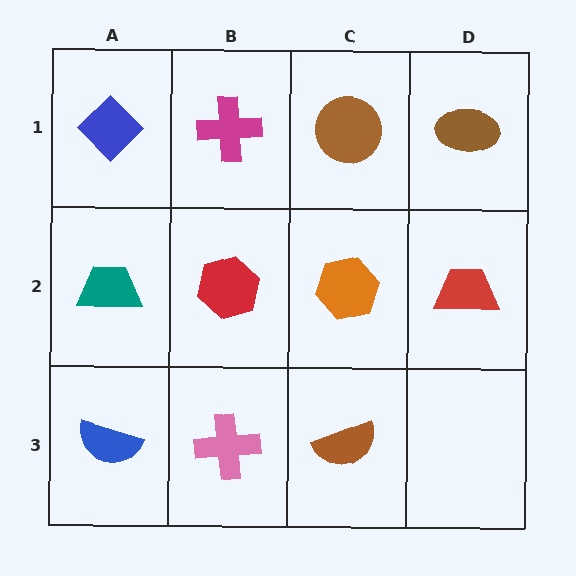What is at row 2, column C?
An orange hexagon.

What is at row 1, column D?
A brown ellipse.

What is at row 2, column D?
A red trapezoid.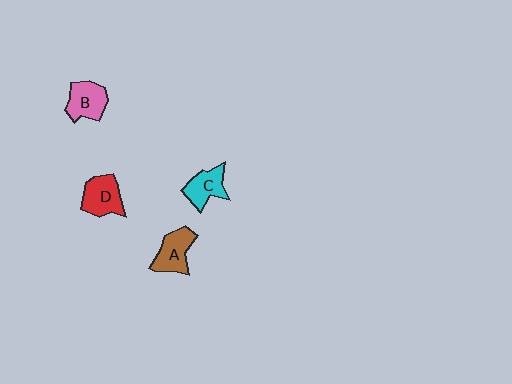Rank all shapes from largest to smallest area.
From largest to smallest: D (red), A (brown), B (pink), C (cyan).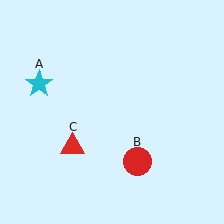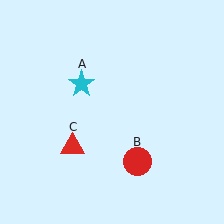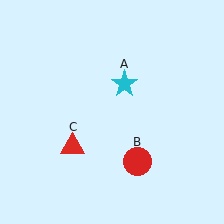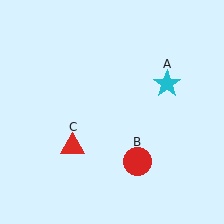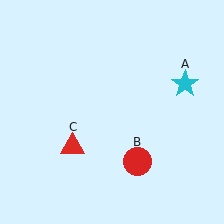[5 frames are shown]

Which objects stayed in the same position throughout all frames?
Red circle (object B) and red triangle (object C) remained stationary.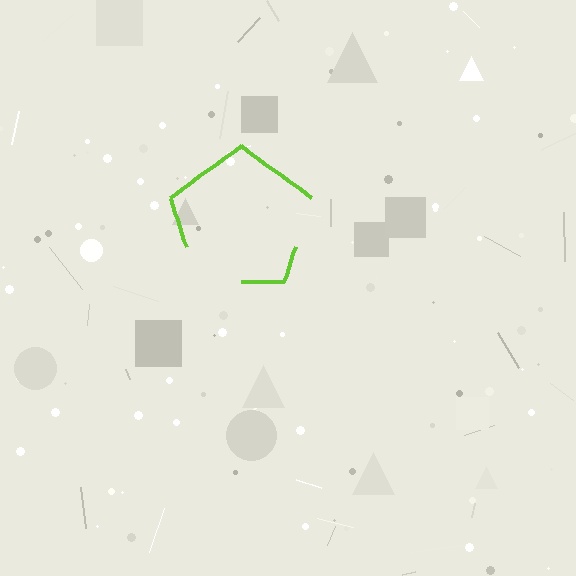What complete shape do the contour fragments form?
The contour fragments form a pentagon.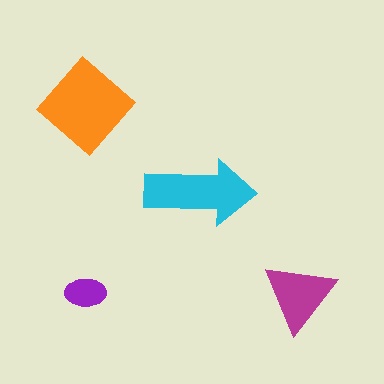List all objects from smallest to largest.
The purple ellipse, the magenta triangle, the cyan arrow, the orange diamond.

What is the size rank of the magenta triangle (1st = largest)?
3rd.